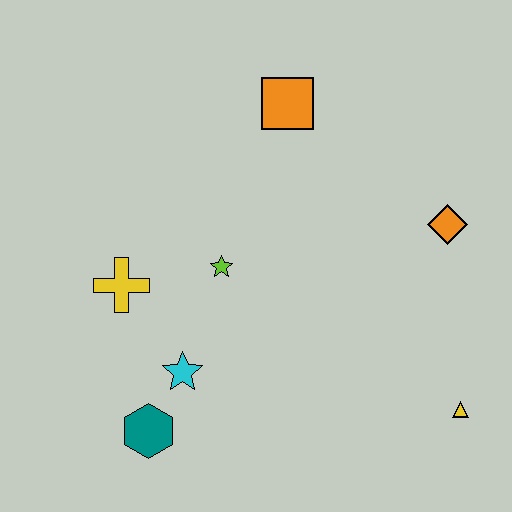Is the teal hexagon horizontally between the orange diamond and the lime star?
No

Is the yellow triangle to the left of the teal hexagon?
No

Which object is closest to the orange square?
The lime star is closest to the orange square.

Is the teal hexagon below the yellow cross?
Yes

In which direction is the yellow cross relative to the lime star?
The yellow cross is to the left of the lime star.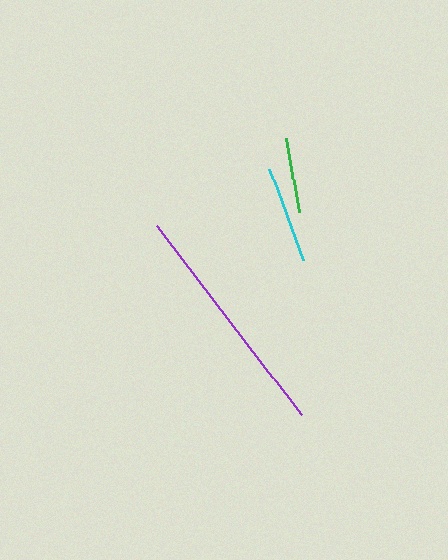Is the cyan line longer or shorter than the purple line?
The purple line is longer than the cyan line.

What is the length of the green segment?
The green segment is approximately 74 pixels long.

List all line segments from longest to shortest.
From longest to shortest: purple, cyan, green.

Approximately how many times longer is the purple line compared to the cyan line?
The purple line is approximately 2.5 times the length of the cyan line.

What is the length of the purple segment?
The purple segment is approximately 238 pixels long.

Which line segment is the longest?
The purple line is the longest at approximately 238 pixels.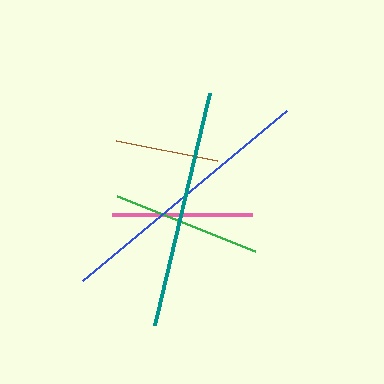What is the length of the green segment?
The green segment is approximately 149 pixels long.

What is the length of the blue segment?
The blue segment is approximately 266 pixels long.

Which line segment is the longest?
The blue line is the longest at approximately 266 pixels.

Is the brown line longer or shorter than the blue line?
The blue line is longer than the brown line.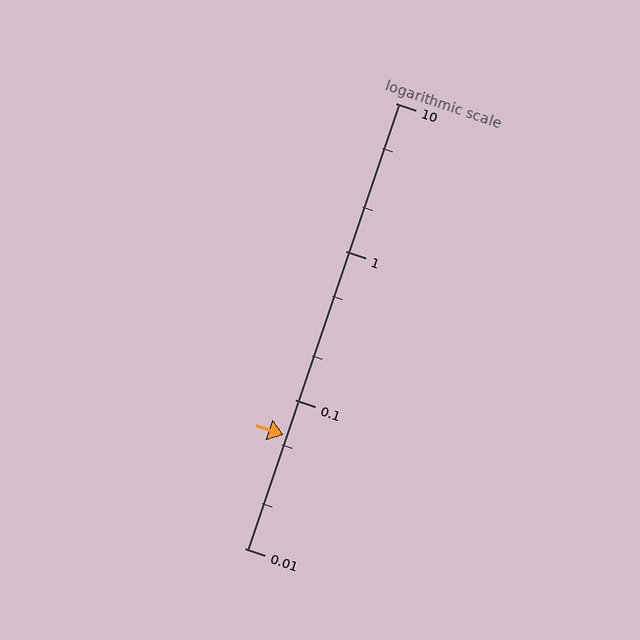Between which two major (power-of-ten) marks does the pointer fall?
The pointer is between 0.01 and 0.1.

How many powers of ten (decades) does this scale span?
The scale spans 3 decades, from 0.01 to 10.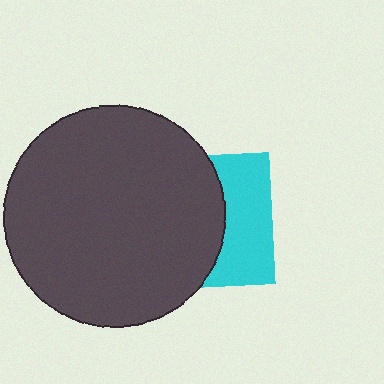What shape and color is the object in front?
The object in front is a dark gray circle.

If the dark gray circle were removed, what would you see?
You would see the complete cyan square.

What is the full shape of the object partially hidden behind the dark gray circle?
The partially hidden object is a cyan square.